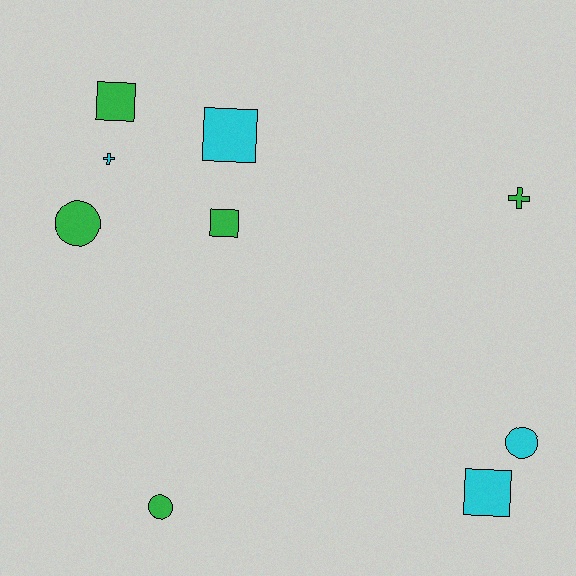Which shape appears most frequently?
Square, with 4 objects.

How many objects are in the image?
There are 9 objects.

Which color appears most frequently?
Green, with 5 objects.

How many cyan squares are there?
There are 2 cyan squares.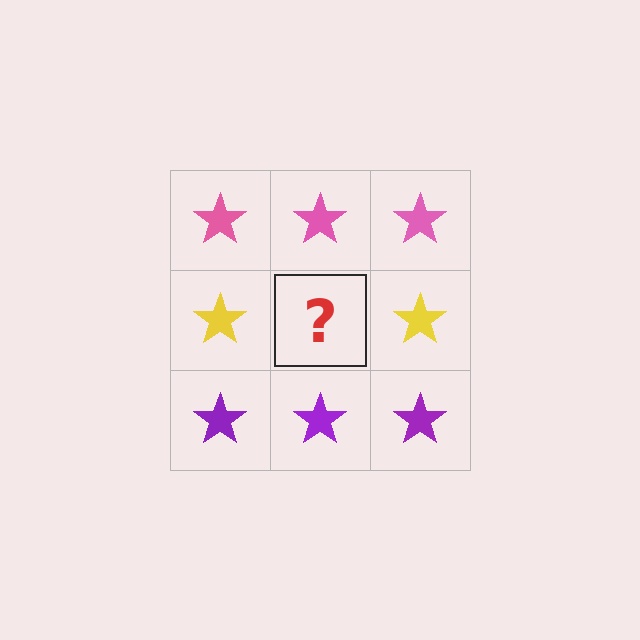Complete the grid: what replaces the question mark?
The question mark should be replaced with a yellow star.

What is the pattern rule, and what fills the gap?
The rule is that each row has a consistent color. The gap should be filled with a yellow star.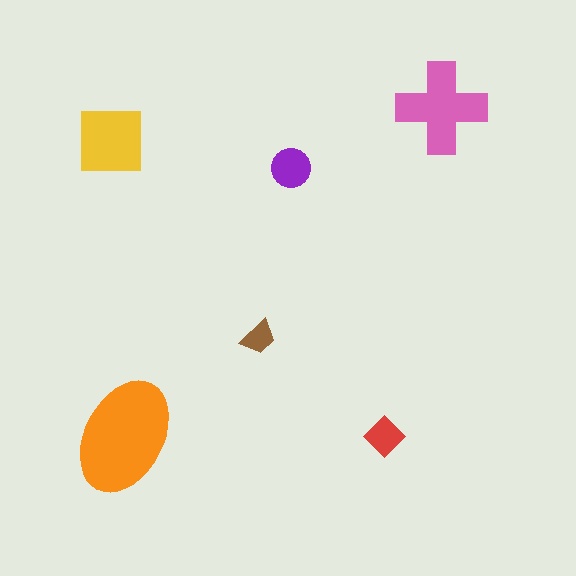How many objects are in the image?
There are 6 objects in the image.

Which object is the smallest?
The brown trapezoid.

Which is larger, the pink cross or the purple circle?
The pink cross.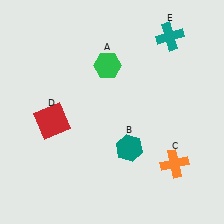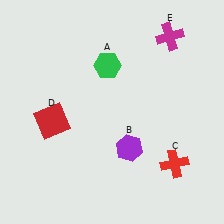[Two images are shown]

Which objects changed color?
B changed from teal to purple. C changed from orange to red. E changed from teal to magenta.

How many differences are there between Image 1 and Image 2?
There are 3 differences between the two images.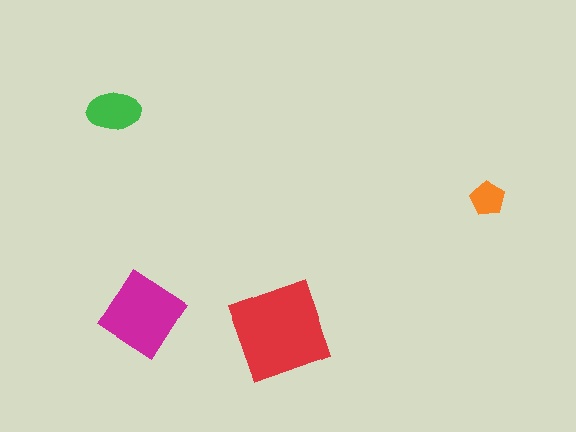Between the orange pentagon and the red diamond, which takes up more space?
The red diamond.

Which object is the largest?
The red diamond.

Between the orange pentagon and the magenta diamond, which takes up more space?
The magenta diamond.